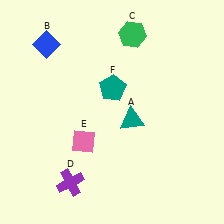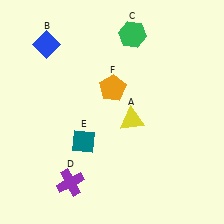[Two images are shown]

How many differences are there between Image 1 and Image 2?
There are 3 differences between the two images.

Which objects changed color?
A changed from teal to yellow. E changed from pink to teal. F changed from teal to orange.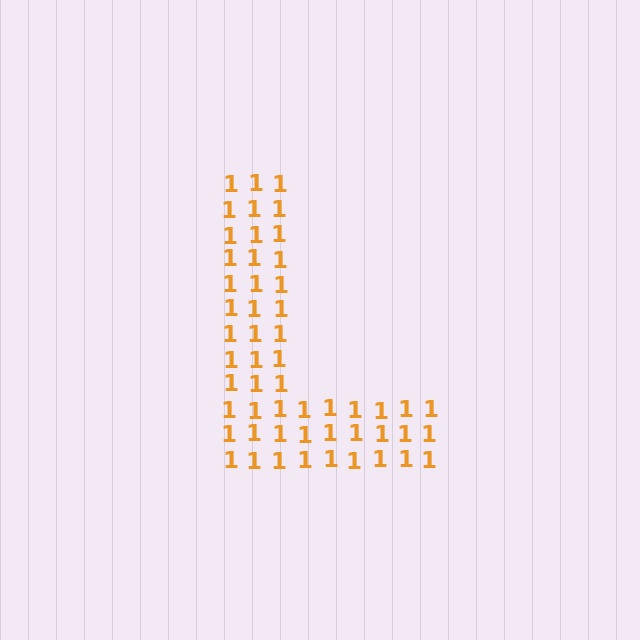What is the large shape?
The large shape is the letter L.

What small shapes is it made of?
It is made of small digit 1's.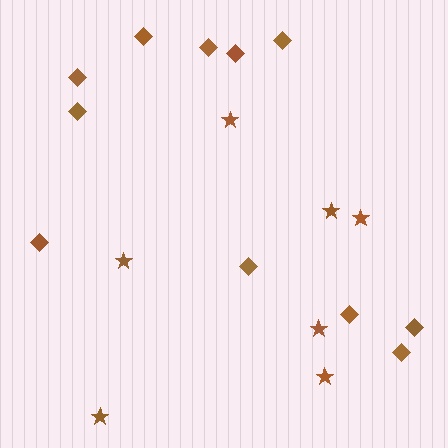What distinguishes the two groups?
There are 2 groups: one group of stars (7) and one group of diamonds (11).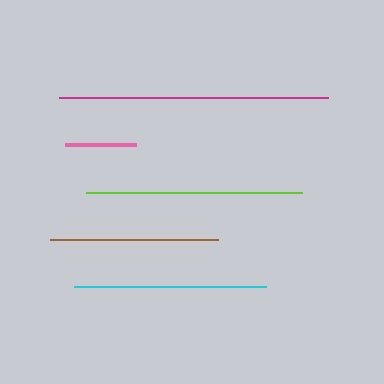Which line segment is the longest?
The magenta line is the longest at approximately 269 pixels.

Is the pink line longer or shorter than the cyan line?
The cyan line is longer than the pink line.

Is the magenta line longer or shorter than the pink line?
The magenta line is longer than the pink line.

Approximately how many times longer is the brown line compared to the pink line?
The brown line is approximately 2.4 times the length of the pink line.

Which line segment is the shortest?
The pink line is the shortest at approximately 70 pixels.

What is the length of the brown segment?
The brown segment is approximately 168 pixels long.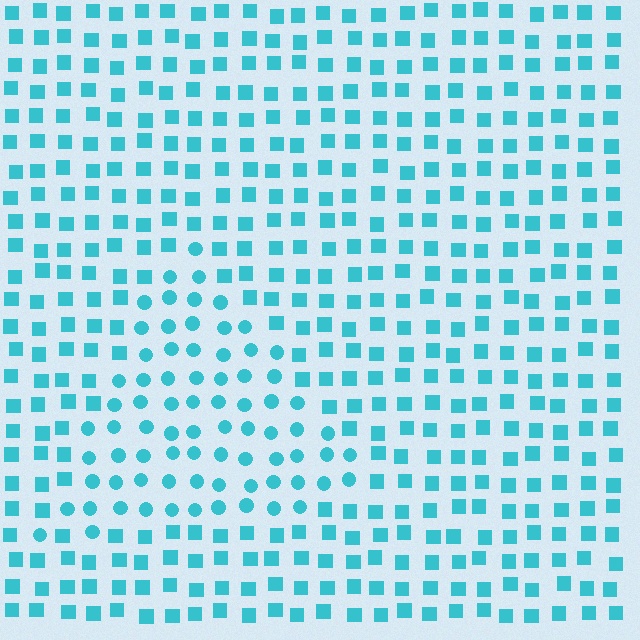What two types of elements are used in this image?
The image uses circles inside the triangle region and squares outside it.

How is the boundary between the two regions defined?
The boundary is defined by a change in element shape: circles inside vs. squares outside. All elements share the same color and spacing.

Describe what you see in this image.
The image is filled with small cyan elements arranged in a uniform grid. A triangle-shaped region contains circles, while the surrounding area contains squares. The boundary is defined purely by the change in element shape.